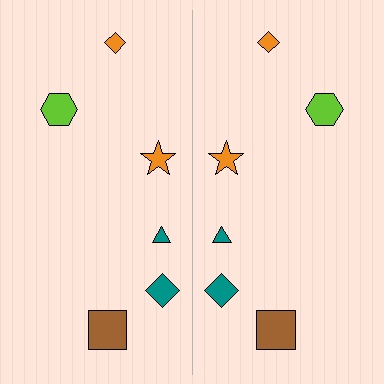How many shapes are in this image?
There are 12 shapes in this image.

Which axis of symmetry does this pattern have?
The pattern has a vertical axis of symmetry running through the center of the image.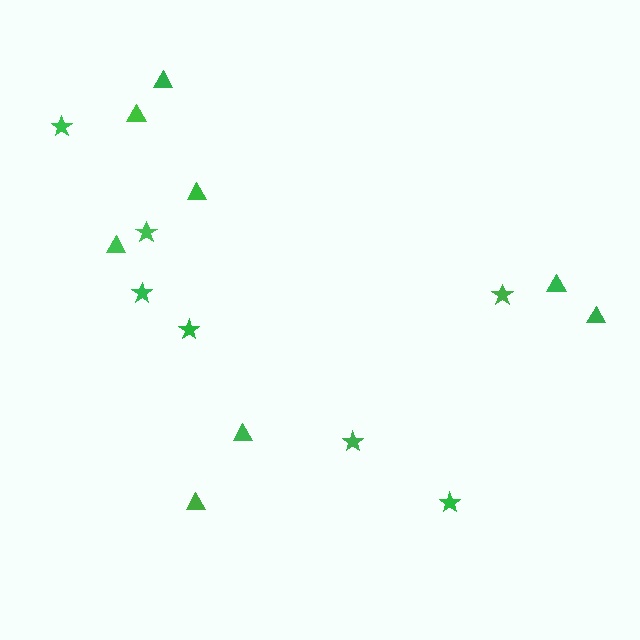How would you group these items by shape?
There are 2 groups: one group of triangles (8) and one group of stars (7).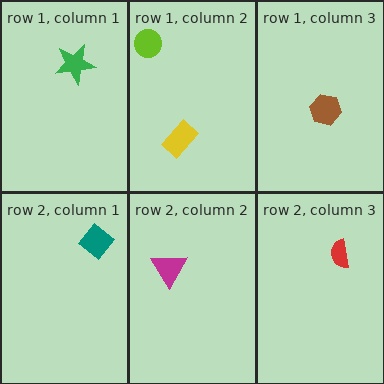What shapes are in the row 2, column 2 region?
The magenta triangle.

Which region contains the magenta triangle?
The row 2, column 2 region.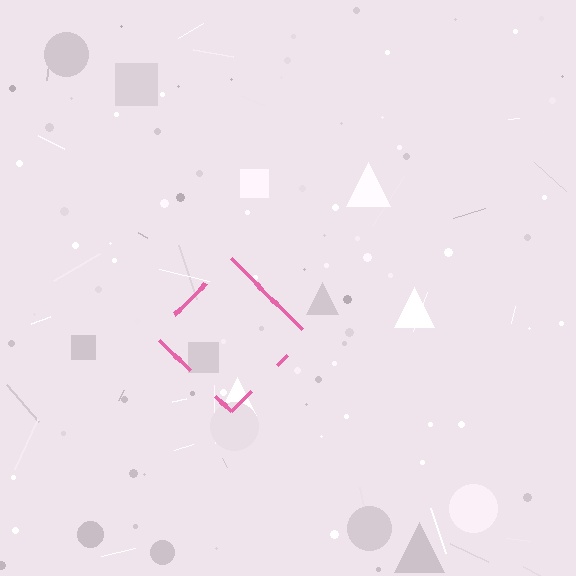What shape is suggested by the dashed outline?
The dashed outline suggests a diamond.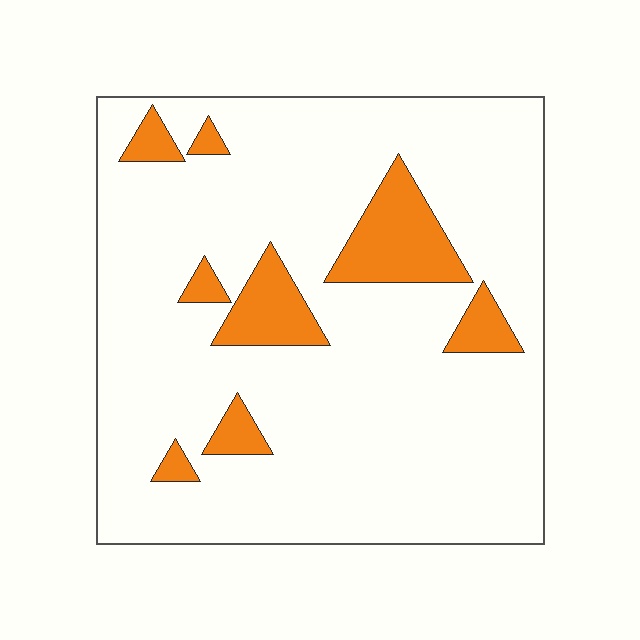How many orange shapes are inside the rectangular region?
8.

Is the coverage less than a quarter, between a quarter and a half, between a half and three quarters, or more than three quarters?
Less than a quarter.